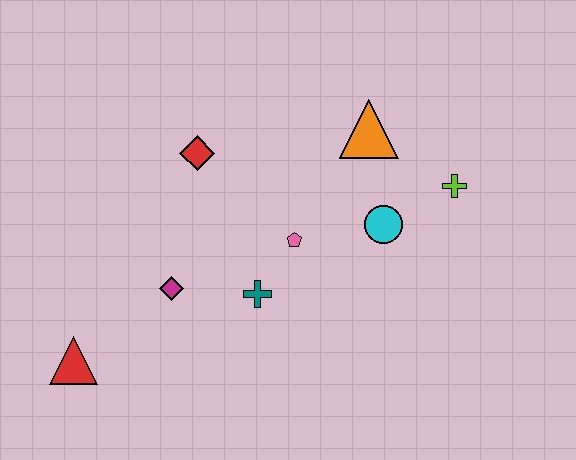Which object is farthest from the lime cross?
The red triangle is farthest from the lime cross.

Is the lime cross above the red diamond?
No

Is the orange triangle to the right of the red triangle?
Yes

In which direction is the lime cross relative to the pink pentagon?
The lime cross is to the right of the pink pentagon.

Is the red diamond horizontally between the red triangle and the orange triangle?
Yes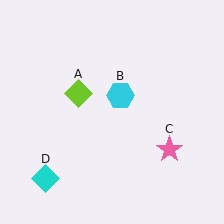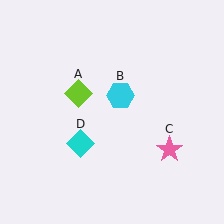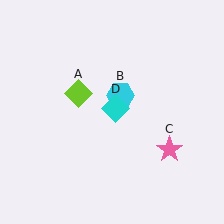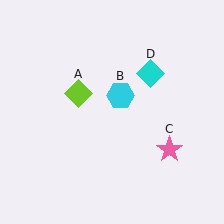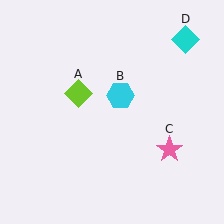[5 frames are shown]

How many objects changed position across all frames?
1 object changed position: cyan diamond (object D).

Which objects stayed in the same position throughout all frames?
Lime diamond (object A) and cyan hexagon (object B) and pink star (object C) remained stationary.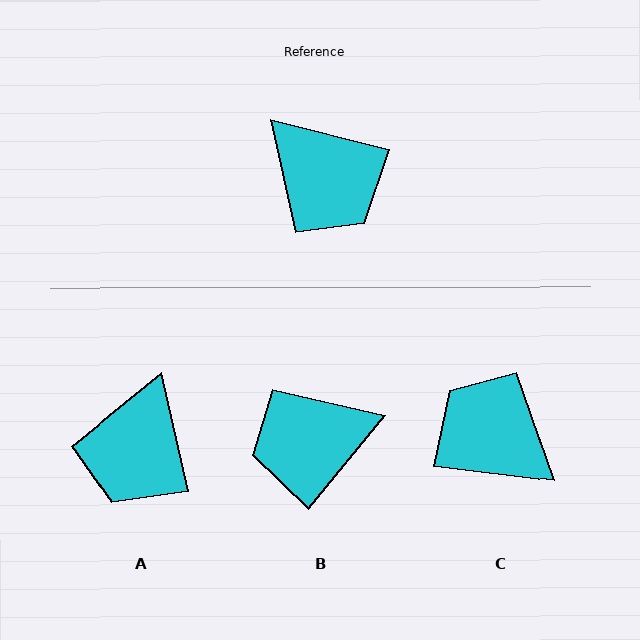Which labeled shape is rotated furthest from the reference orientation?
C, about 173 degrees away.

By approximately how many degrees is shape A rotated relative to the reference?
Approximately 63 degrees clockwise.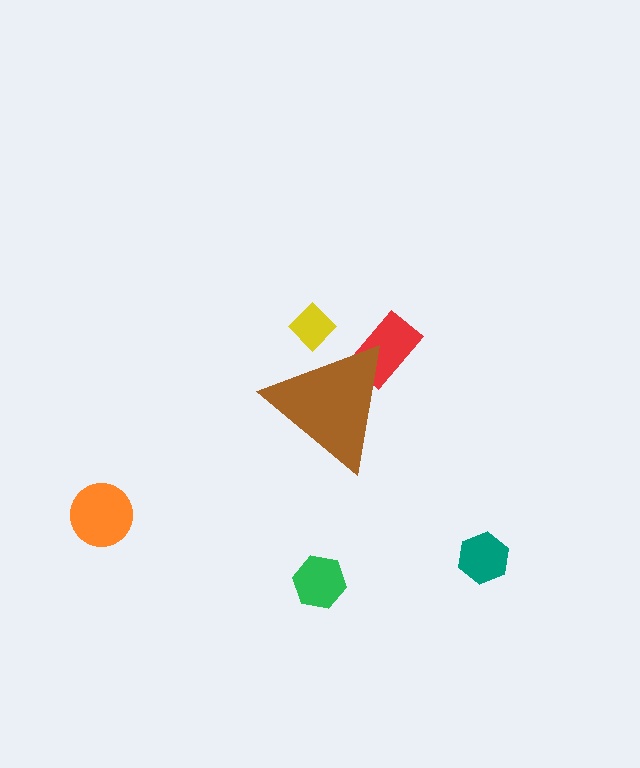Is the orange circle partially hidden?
No, the orange circle is fully visible.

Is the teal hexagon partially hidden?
No, the teal hexagon is fully visible.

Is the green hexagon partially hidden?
No, the green hexagon is fully visible.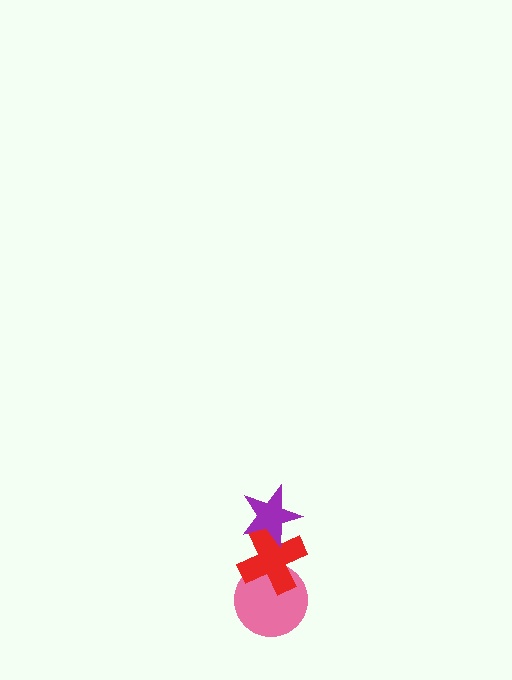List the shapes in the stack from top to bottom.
From top to bottom: the purple star, the red cross, the pink circle.